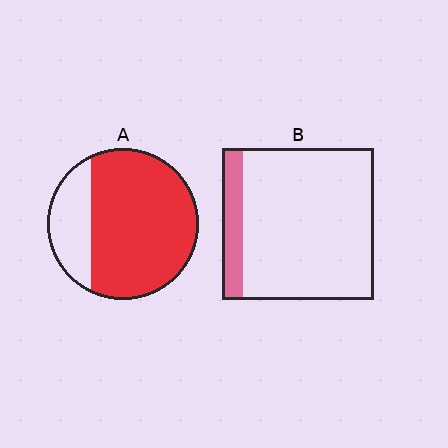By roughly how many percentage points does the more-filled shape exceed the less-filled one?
By roughly 60 percentage points (A over B).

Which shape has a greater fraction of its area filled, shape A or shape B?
Shape A.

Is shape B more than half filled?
No.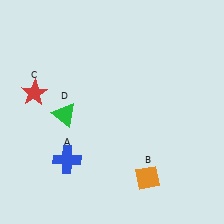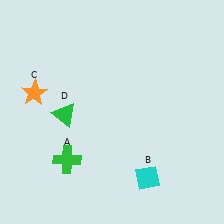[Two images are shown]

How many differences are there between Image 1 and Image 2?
There are 3 differences between the two images.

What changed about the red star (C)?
In Image 1, C is red. In Image 2, it changed to orange.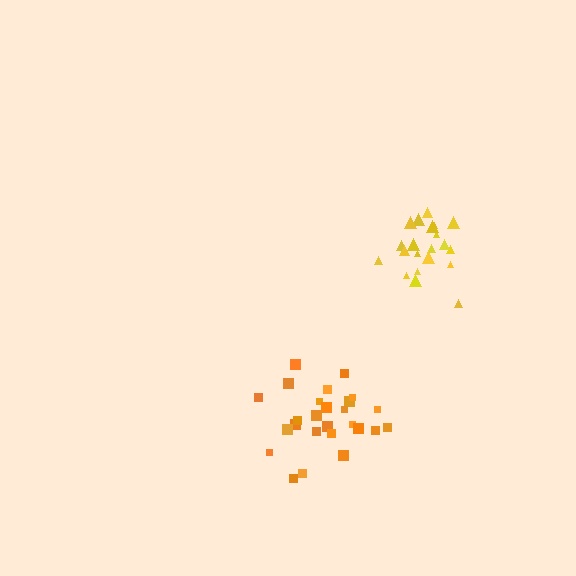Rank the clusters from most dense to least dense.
yellow, orange.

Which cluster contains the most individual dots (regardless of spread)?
Orange (26).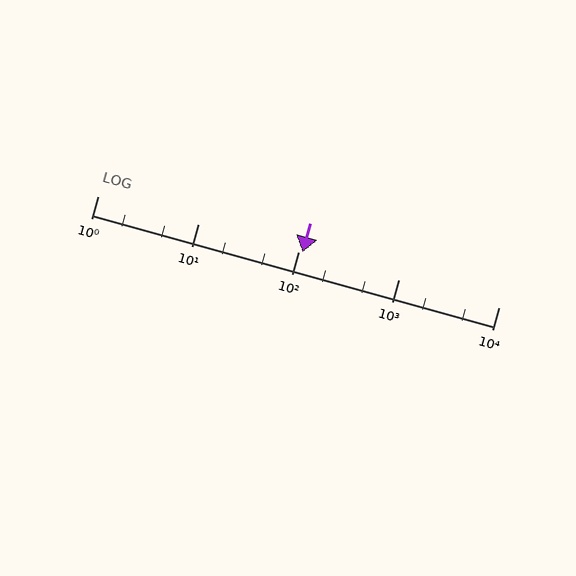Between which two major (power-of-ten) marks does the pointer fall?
The pointer is between 100 and 1000.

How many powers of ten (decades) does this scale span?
The scale spans 4 decades, from 1 to 10000.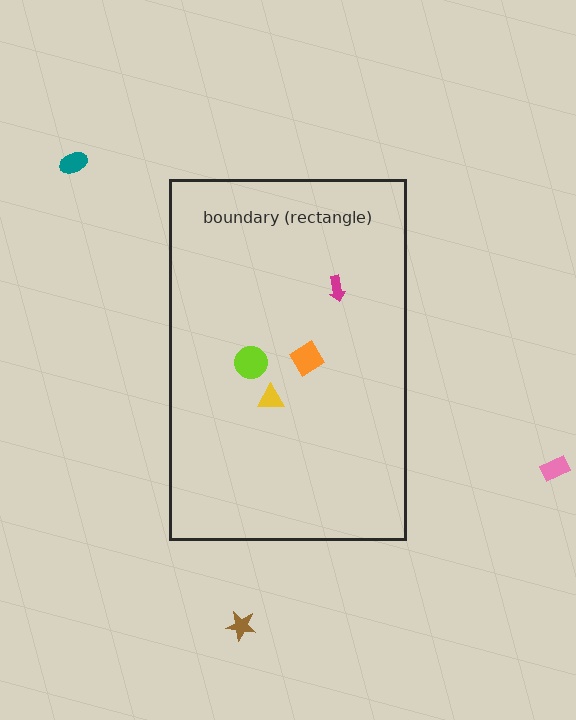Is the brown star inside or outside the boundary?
Outside.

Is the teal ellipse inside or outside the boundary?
Outside.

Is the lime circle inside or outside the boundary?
Inside.